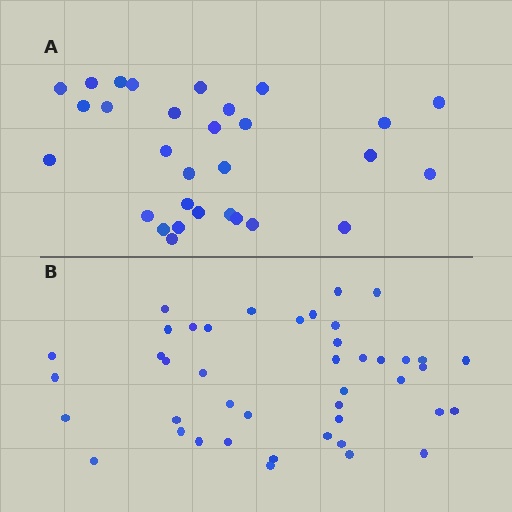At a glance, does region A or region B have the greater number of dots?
Region B (the bottom region) has more dots.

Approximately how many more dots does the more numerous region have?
Region B has approximately 15 more dots than region A.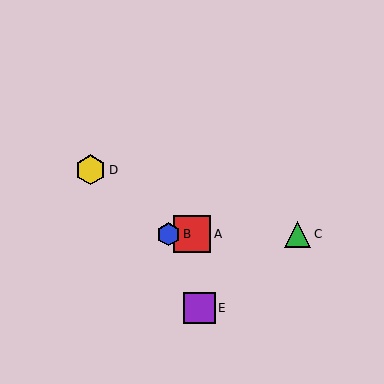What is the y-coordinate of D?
Object D is at y≈170.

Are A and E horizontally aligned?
No, A is at y≈234 and E is at y≈308.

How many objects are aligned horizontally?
3 objects (A, B, C) are aligned horizontally.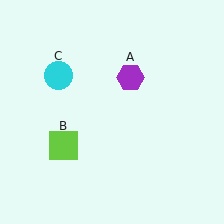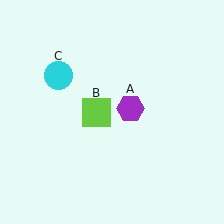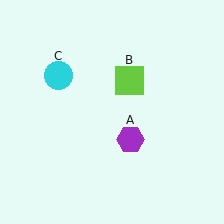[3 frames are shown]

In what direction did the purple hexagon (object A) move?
The purple hexagon (object A) moved down.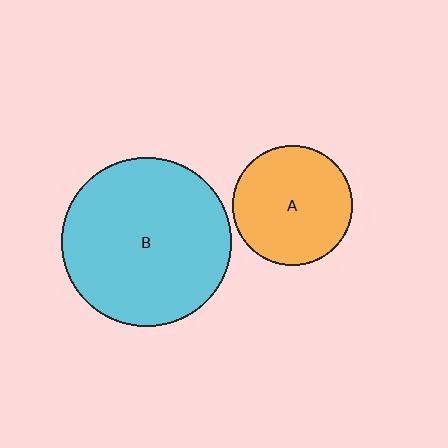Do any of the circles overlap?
No, none of the circles overlap.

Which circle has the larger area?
Circle B (cyan).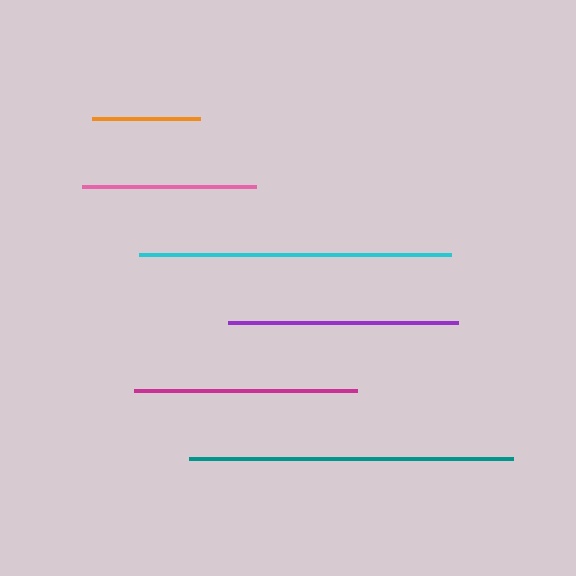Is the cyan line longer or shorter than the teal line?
The teal line is longer than the cyan line.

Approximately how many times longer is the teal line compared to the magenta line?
The teal line is approximately 1.5 times the length of the magenta line.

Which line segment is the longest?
The teal line is the longest at approximately 324 pixels.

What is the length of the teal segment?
The teal segment is approximately 324 pixels long.